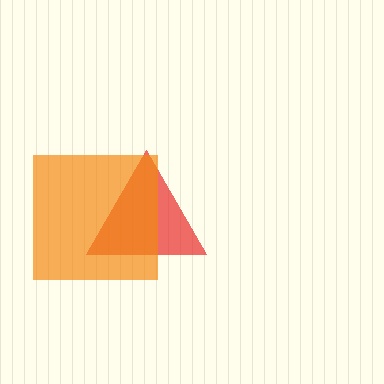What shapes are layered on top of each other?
The layered shapes are: a red triangle, an orange square.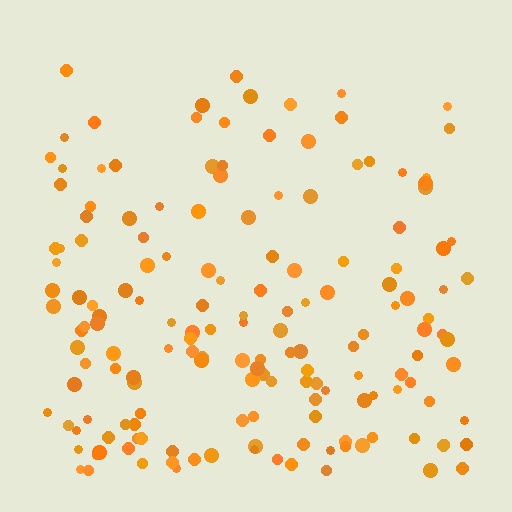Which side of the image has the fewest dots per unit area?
The top.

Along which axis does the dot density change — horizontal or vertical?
Vertical.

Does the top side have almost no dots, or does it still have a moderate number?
Still a moderate number, just noticeably fewer than the bottom.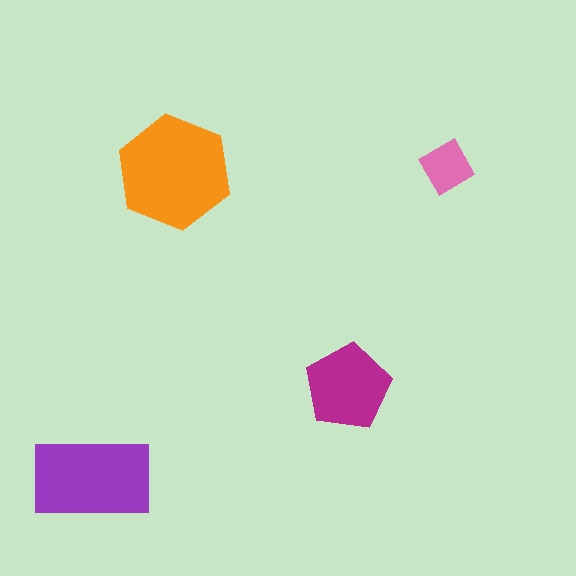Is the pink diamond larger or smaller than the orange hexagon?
Smaller.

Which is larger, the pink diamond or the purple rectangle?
The purple rectangle.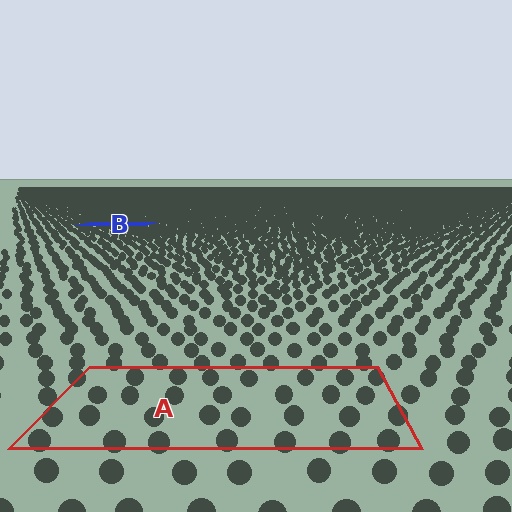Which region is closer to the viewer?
Region A is closer. The texture elements there are larger and more spread out.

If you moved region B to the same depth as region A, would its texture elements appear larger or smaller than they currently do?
They would appear larger. At a closer depth, the same texture elements are projected at a bigger on-screen size.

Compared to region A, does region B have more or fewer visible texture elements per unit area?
Region B has more texture elements per unit area — they are packed more densely because it is farther away.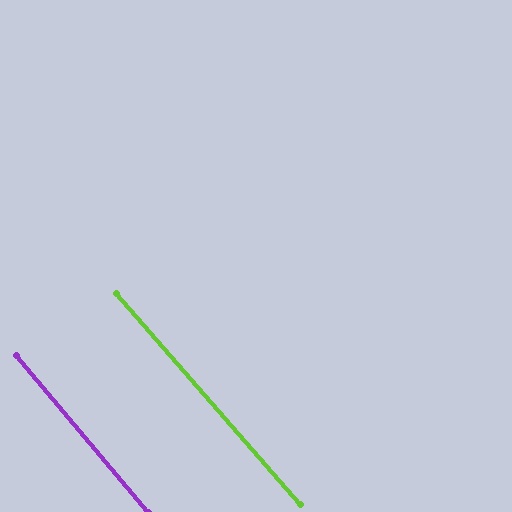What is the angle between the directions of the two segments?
Approximately 1 degree.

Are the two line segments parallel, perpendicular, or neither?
Parallel — their directions differ by only 1.0°.